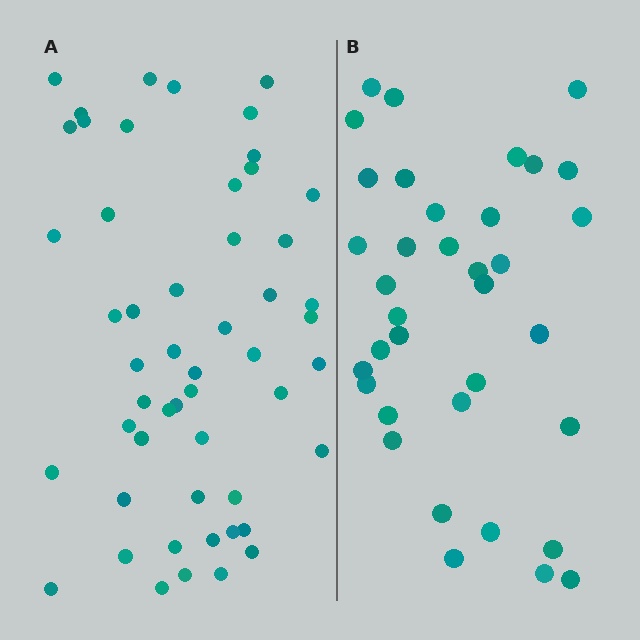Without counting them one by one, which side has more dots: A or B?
Region A (the left region) has more dots.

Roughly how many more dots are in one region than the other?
Region A has approximately 15 more dots than region B.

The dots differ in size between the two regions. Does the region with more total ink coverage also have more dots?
No. Region B has more total ink coverage because its dots are larger, but region A actually contains more individual dots. Total area can be misleading — the number of items is what matters here.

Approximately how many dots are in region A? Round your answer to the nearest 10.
About 50 dots. (The exact count is 52, which rounds to 50.)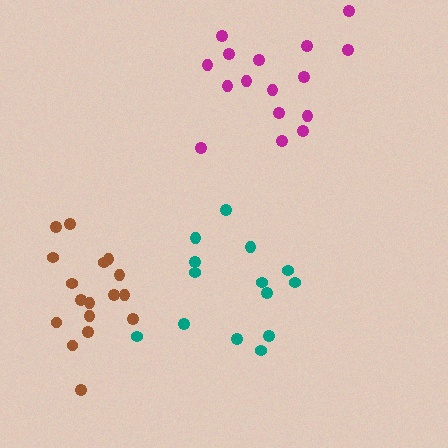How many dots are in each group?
Group 1: 17 dots, Group 2: 16 dots, Group 3: 14 dots (47 total).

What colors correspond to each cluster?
The clusters are colored: brown, magenta, teal.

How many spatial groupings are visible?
There are 3 spatial groupings.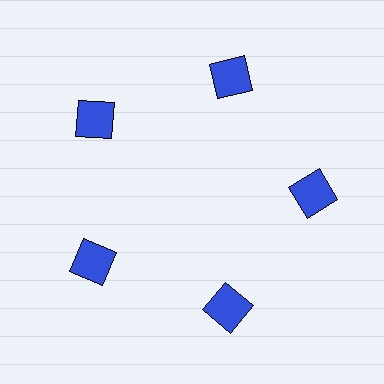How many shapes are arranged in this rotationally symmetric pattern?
There are 5 shapes, arranged in 5 groups of 1.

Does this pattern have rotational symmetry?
Yes, this pattern has 5-fold rotational symmetry. It looks the same after rotating 72 degrees around the center.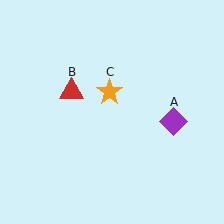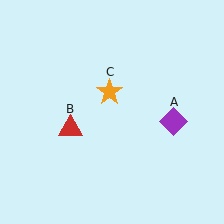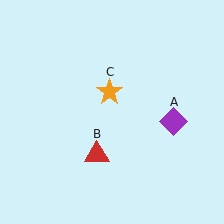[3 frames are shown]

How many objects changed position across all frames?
1 object changed position: red triangle (object B).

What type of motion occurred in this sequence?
The red triangle (object B) rotated counterclockwise around the center of the scene.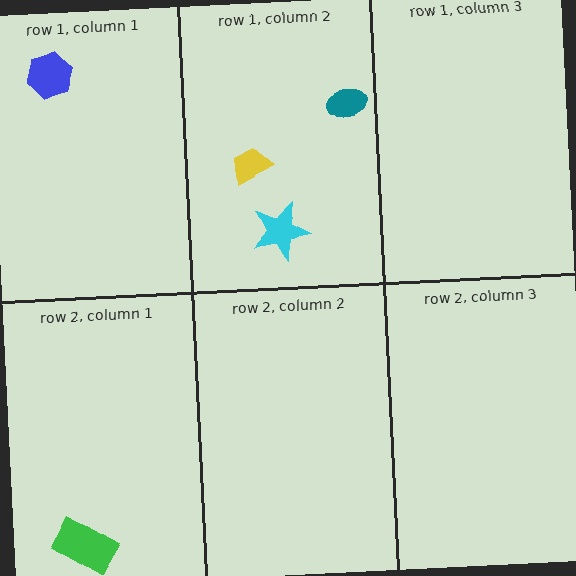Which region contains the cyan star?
The row 1, column 2 region.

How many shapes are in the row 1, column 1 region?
1.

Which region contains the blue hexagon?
The row 1, column 1 region.